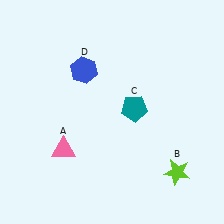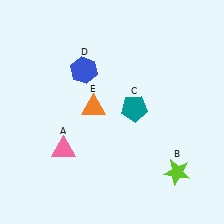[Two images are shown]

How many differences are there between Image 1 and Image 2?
There is 1 difference between the two images.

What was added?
An orange triangle (E) was added in Image 2.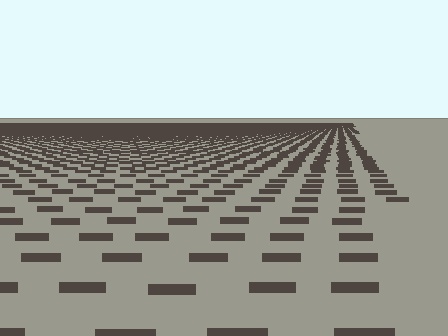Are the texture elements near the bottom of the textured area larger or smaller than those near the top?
Larger. Near the bottom, elements are closer to the viewer and appear at a bigger on-screen size.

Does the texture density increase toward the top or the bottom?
Density increases toward the top.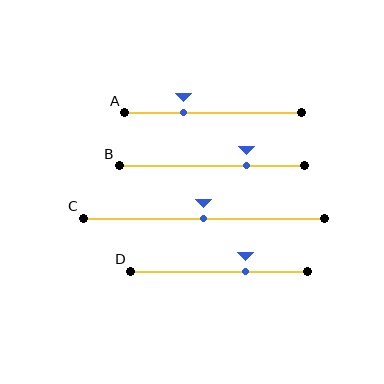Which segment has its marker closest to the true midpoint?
Segment C has its marker closest to the true midpoint.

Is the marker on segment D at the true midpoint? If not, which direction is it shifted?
No, the marker on segment D is shifted to the right by about 15% of the segment length.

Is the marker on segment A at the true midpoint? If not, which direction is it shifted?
No, the marker on segment A is shifted to the left by about 17% of the segment length.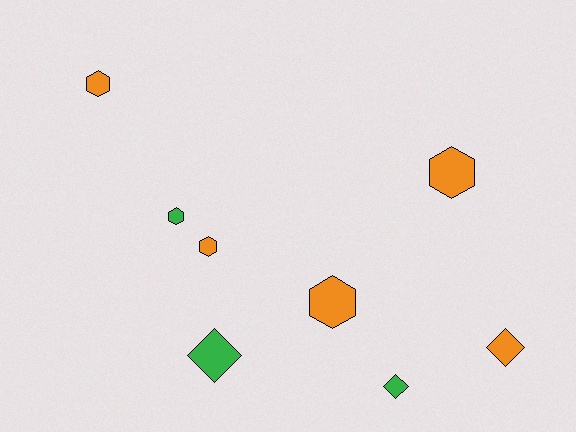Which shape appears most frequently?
Hexagon, with 5 objects.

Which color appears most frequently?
Orange, with 5 objects.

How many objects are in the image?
There are 8 objects.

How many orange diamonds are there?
There is 1 orange diamond.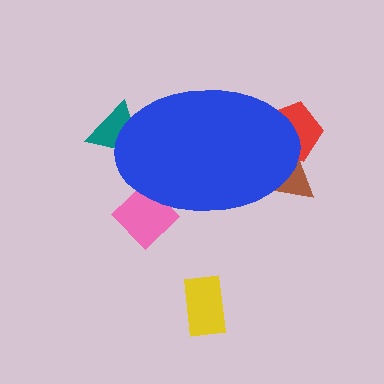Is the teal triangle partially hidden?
Yes, the teal triangle is partially hidden behind the blue ellipse.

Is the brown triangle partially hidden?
Yes, the brown triangle is partially hidden behind the blue ellipse.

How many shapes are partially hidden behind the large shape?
4 shapes are partially hidden.